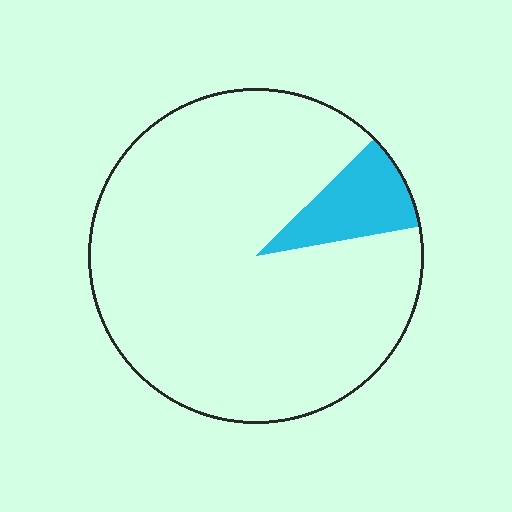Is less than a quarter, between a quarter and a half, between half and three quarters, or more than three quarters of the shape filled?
Less than a quarter.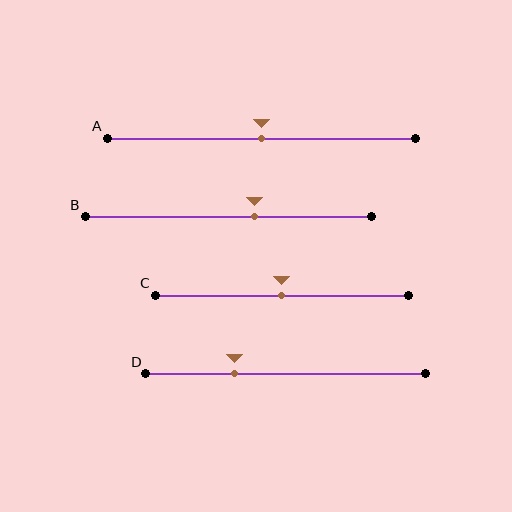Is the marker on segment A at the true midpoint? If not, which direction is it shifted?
Yes, the marker on segment A is at the true midpoint.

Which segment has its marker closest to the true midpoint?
Segment A has its marker closest to the true midpoint.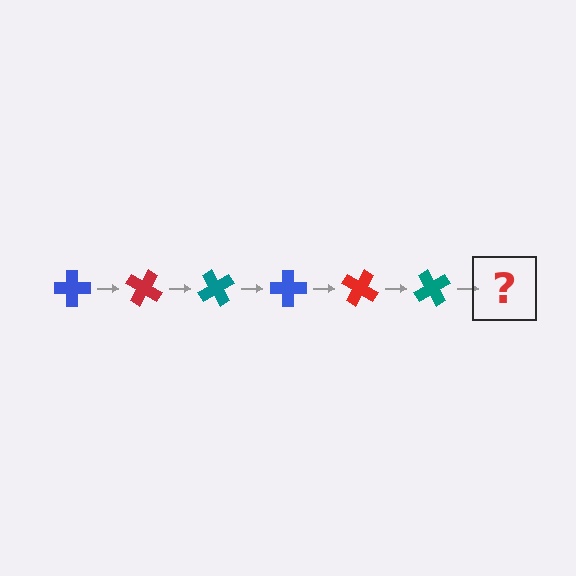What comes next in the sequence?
The next element should be a blue cross, rotated 180 degrees from the start.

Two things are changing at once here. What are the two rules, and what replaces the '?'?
The two rules are that it rotates 30 degrees each step and the color cycles through blue, red, and teal. The '?' should be a blue cross, rotated 180 degrees from the start.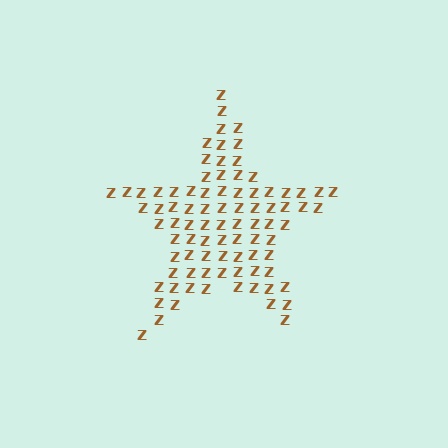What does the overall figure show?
The overall figure shows a star.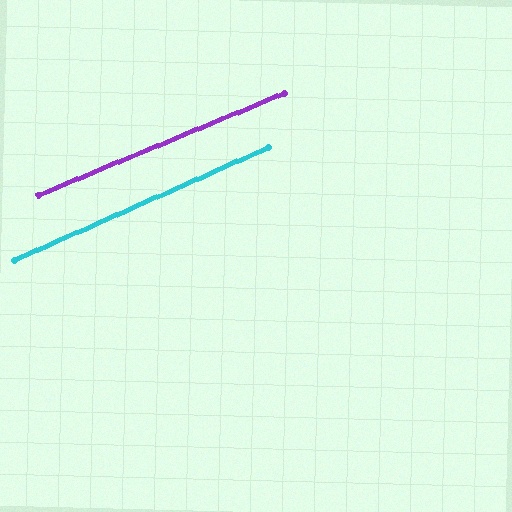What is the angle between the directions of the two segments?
Approximately 1 degree.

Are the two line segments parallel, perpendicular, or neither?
Parallel — their directions differ by only 1.3°.